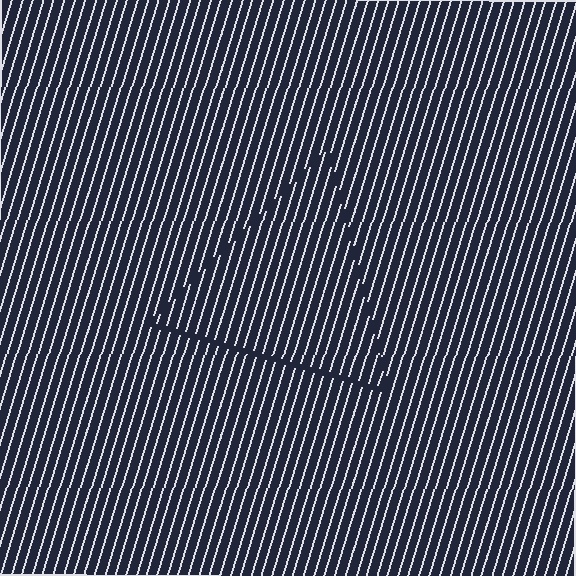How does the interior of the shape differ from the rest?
The interior of the shape contains the same grating, shifted by half a period — the contour is defined by the phase discontinuity where line-ends from the inner and outer gratings abut.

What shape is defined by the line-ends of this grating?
An illusory triangle. The interior of the shape contains the same grating, shifted by half a period — the contour is defined by the phase discontinuity where line-ends from the inner and outer gratings abut.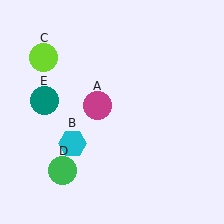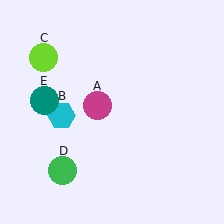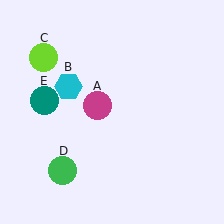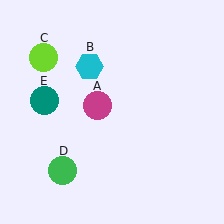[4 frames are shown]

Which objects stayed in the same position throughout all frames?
Magenta circle (object A) and lime circle (object C) and green circle (object D) and teal circle (object E) remained stationary.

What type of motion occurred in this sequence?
The cyan hexagon (object B) rotated clockwise around the center of the scene.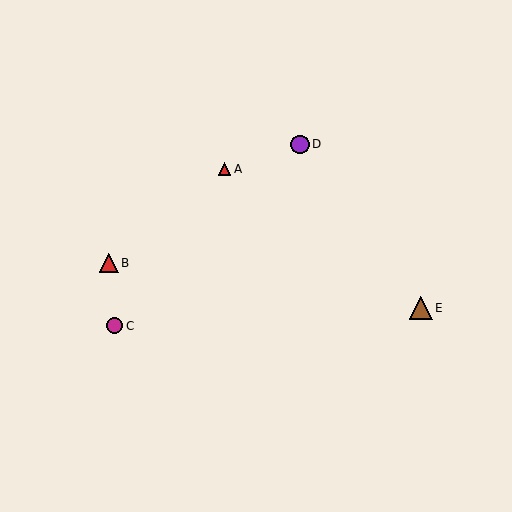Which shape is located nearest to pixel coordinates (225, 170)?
The red triangle (labeled A) at (224, 169) is nearest to that location.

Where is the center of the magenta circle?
The center of the magenta circle is at (114, 326).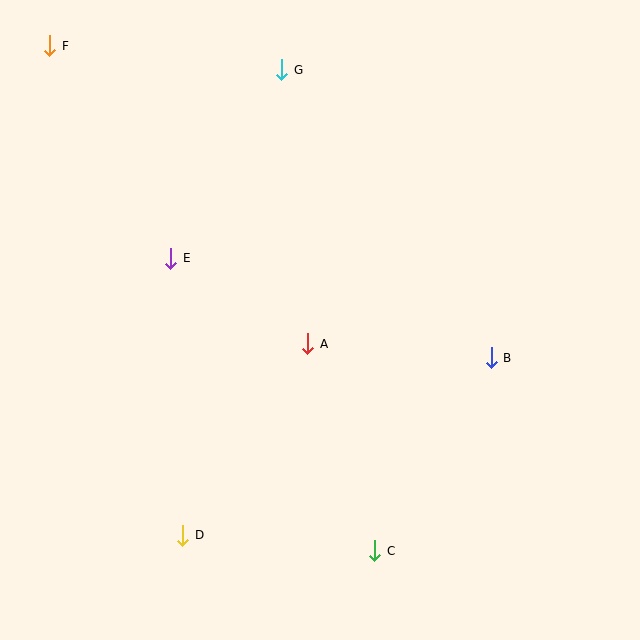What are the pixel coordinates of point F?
Point F is at (50, 46).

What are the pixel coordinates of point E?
Point E is at (171, 258).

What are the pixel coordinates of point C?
Point C is at (375, 551).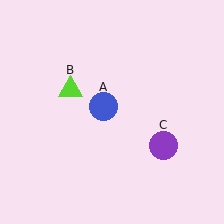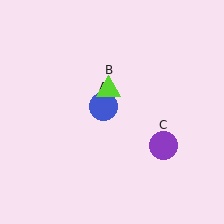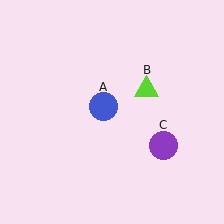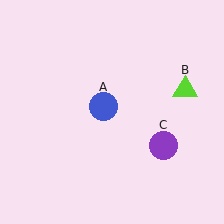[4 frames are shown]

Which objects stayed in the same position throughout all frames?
Blue circle (object A) and purple circle (object C) remained stationary.